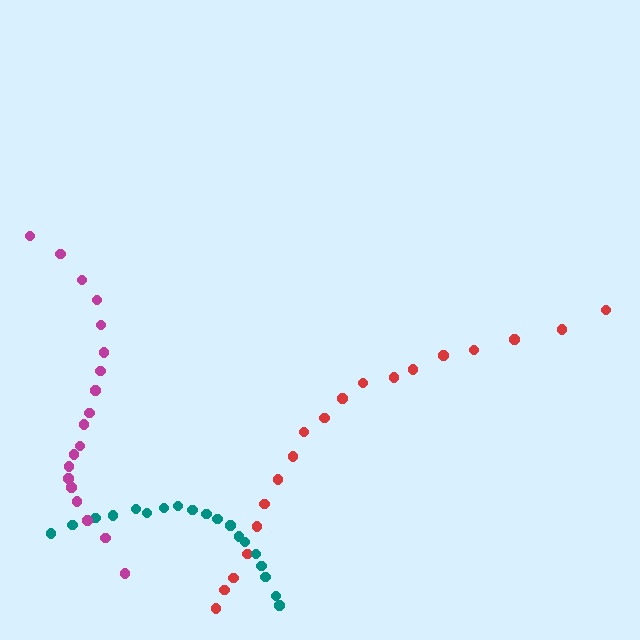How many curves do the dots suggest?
There are 3 distinct paths.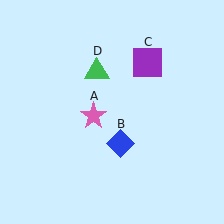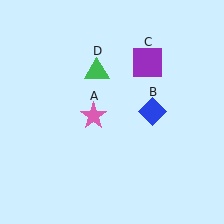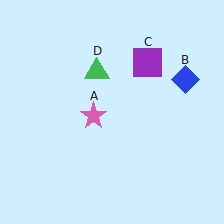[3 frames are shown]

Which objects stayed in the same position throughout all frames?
Pink star (object A) and purple square (object C) and green triangle (object D) remained stationary.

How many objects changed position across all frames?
1 object changed position: blue diamond (object B).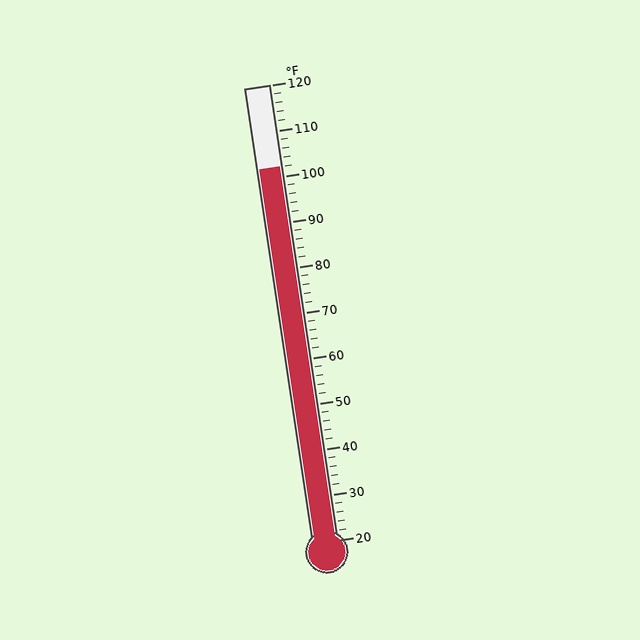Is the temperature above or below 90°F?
The temperature is above 90°F.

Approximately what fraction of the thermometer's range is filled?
The thermometer is filled to approximately 80% of its range.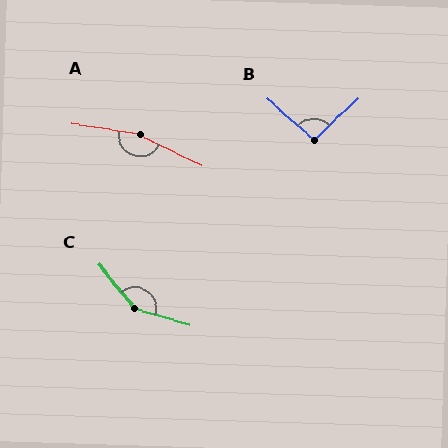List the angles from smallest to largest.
B (95°), C (145°), A (163°).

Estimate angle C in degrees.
Approximately 145 degrees.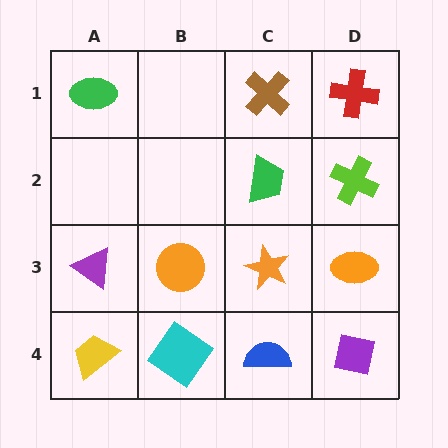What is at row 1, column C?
A brown cross.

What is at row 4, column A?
A yellow trapezoid.